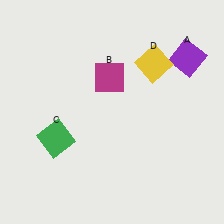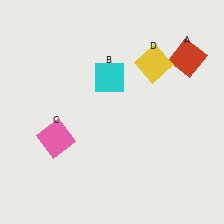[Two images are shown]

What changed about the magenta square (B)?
In Image 1, B is magenta. In Image 2, it changed to cyan.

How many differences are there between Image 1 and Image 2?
There are 3 differences between the two images.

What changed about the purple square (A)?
In Image 1, A is purple. In Image 2, it changed to red.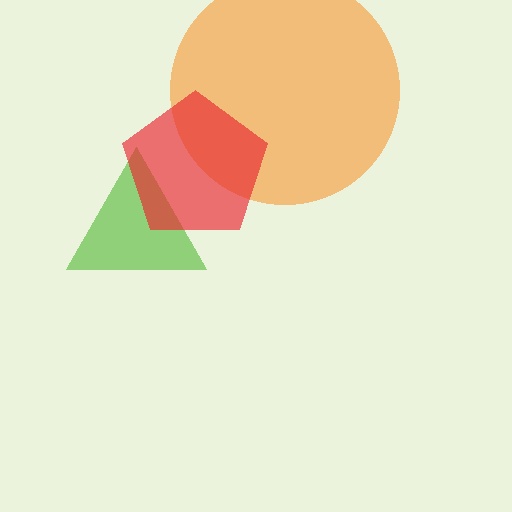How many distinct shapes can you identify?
There are 3 distinct shapes: a lime triangle, an orange circle, a red pentagon.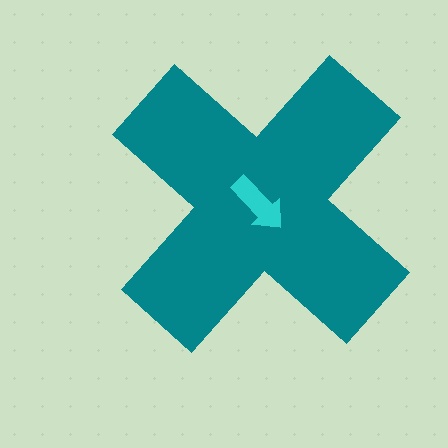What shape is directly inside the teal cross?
The cyan arrow.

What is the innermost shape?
The cyan arrow.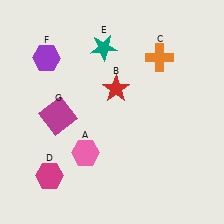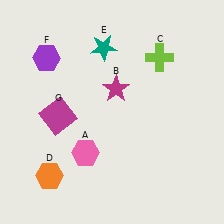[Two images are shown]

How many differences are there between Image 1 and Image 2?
There are 3 differences between the two images.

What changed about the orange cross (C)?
In Image 1, C is orange. In Image 2, it changed to lime.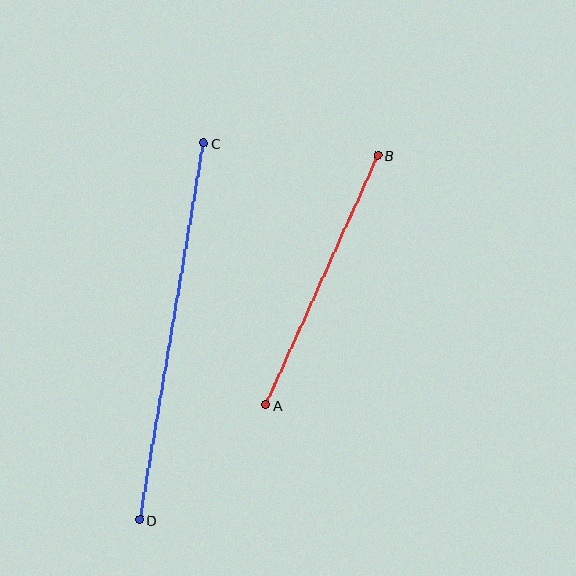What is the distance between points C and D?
The distance is approximately 382 pixels.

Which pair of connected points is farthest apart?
Points C and D are farthest apart.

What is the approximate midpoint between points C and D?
The midpoint is at approximately (171, 332) pixels.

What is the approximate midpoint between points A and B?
The midpoint is at approximately (322, 280) pixels.